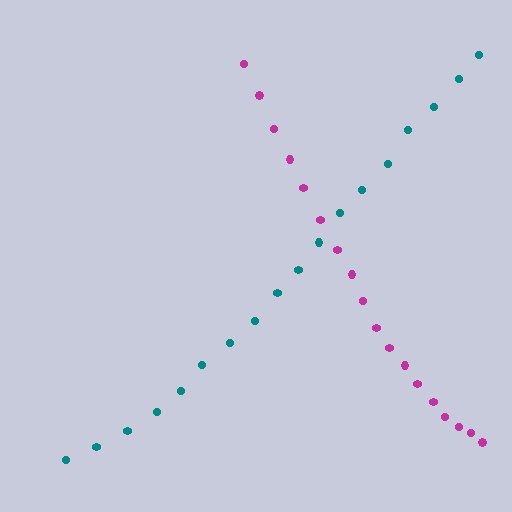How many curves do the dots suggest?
There are 2 distinct paths.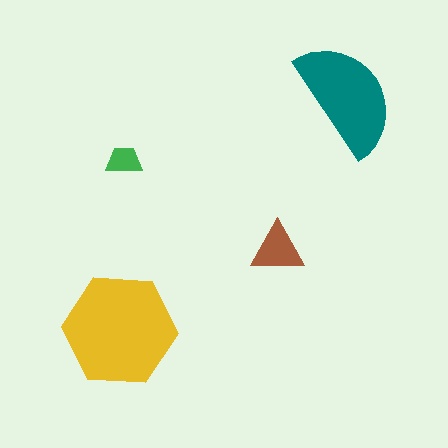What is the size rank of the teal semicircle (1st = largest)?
2nd.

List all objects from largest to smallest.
The yellow hexagon, the teal semicircle, the brown triangle, the green trapezoid.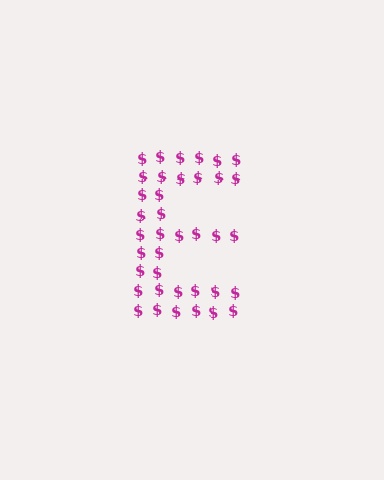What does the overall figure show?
The overall figure shows the letter E.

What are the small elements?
The small elements are dollar signs.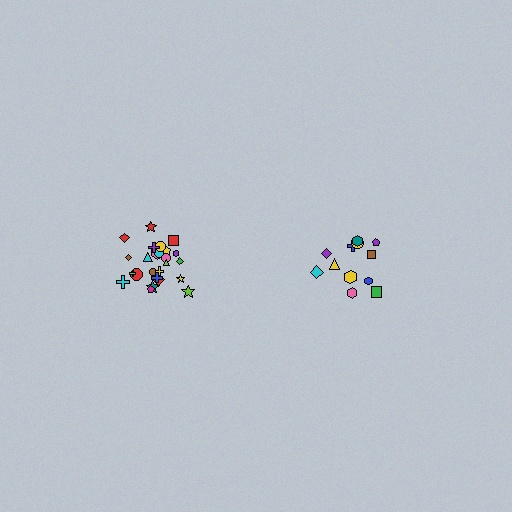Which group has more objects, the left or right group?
The left group.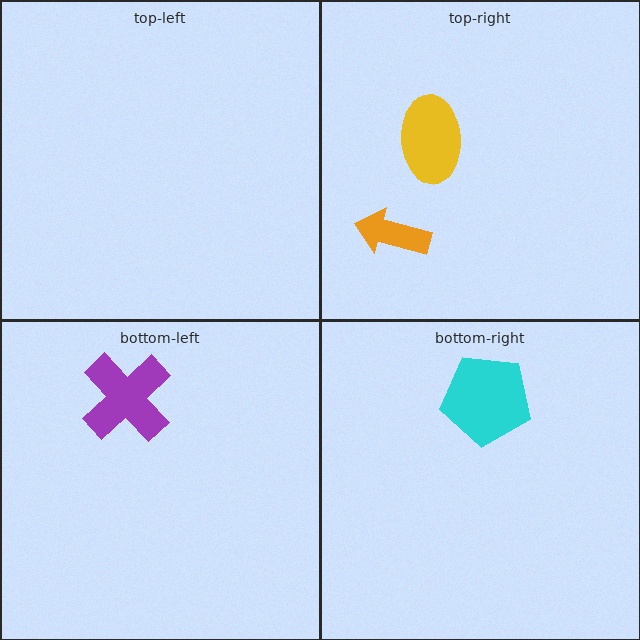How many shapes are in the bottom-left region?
1.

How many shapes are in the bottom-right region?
1.